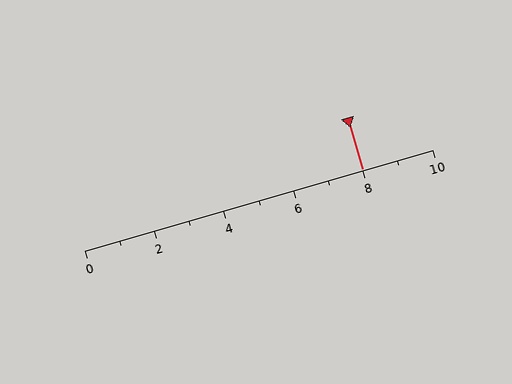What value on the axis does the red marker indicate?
The marker indicates approximately 8.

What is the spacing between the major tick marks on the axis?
The major ticks are spaced 2 apart.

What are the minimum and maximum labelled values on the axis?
The axis runs from 0 to 10.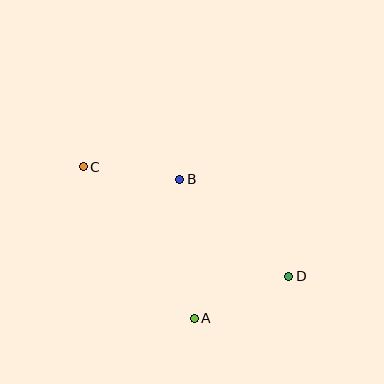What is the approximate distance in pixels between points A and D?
The distance between A and D is approximately 103 pixels.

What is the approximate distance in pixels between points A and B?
The distance between A and B is approximately 140 pixels.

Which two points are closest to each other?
Points B and C are closest to each other.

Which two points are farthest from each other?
Points C and D are farthest from each other.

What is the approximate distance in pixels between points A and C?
The distance between A and C is approximately 188 pixels.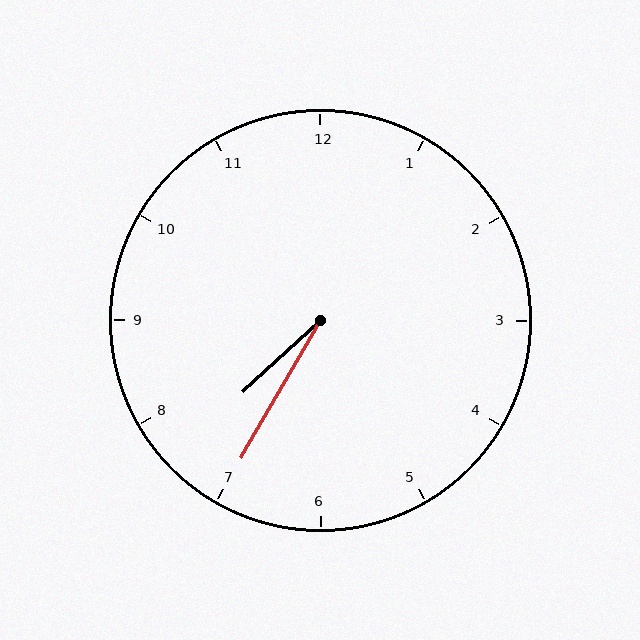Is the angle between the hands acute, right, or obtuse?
It is acute.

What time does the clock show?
7:35.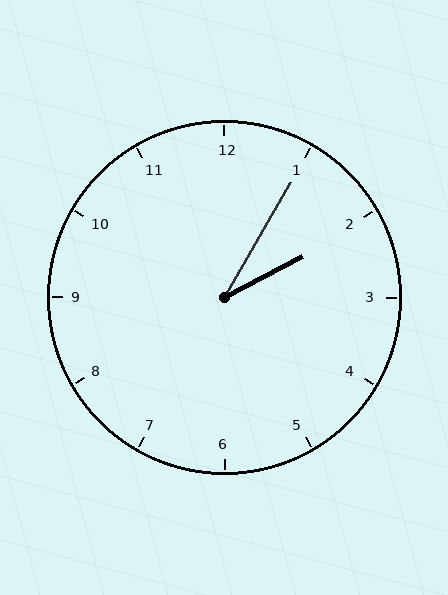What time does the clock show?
2:05.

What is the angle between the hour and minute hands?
Approximately 32 degrees.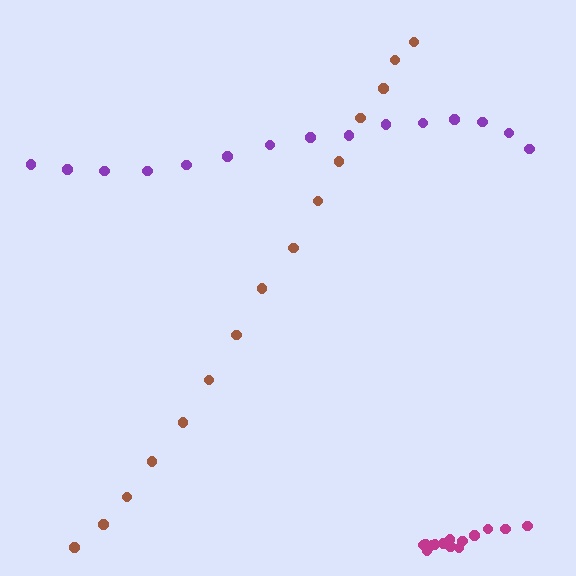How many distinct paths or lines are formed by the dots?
There are 3 distinct paths.